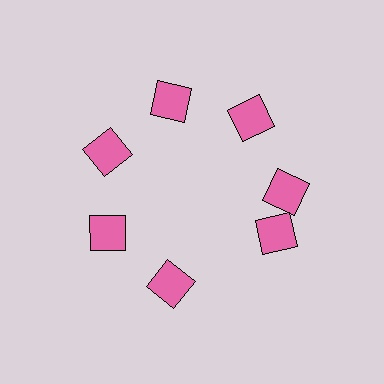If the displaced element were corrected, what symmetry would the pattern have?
It would have 7-fold rotational symmetry — the pattern would map onto itself every 51 degrees.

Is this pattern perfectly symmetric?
No. The 7 pink diamonds are arranged in a ring, but one element near the 5 o'clock position is rotated out of alignment along the ring, breaking the 7-fold rotational symmetry.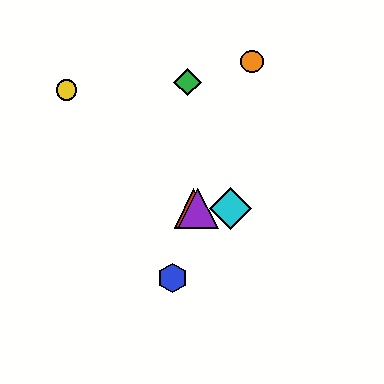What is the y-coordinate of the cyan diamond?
The cyan diamond is at y≈209.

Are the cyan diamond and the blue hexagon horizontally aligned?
No, the cyan diamond is at y≈209 and the blue hexagon is at y≈278.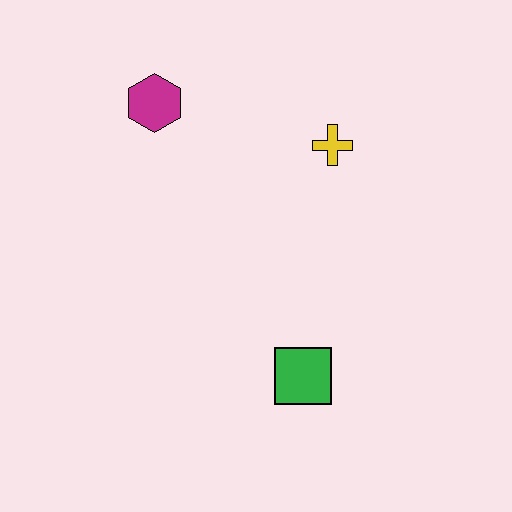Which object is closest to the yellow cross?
The magenta hexagon is closest to the yellow cross.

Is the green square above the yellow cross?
No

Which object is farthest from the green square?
The magenta hexagon is farthest from the green square.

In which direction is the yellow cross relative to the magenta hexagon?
The yellow cross is to the right of the magenta hexagon.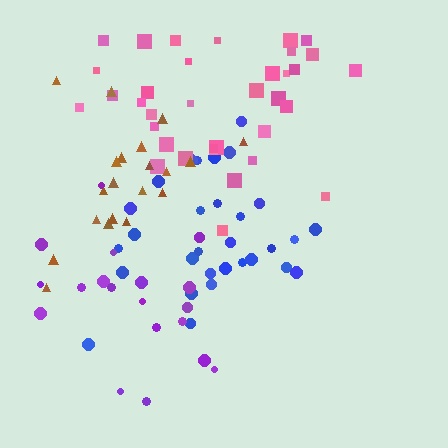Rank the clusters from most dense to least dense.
blue, pink, purple, brown.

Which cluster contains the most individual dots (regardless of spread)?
Pink (35).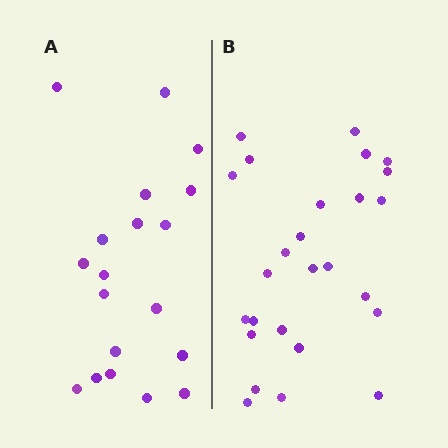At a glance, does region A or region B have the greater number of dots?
Region B (the right region) has more dots.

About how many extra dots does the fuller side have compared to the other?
Region B has roughly 8 or so more dots than region A.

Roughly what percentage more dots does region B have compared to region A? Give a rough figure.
About 35% more.